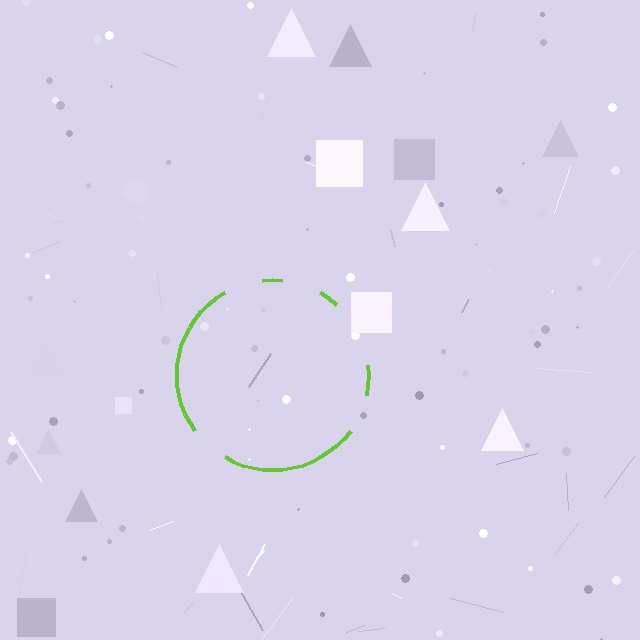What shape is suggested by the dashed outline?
The dashed outline suggests a circle.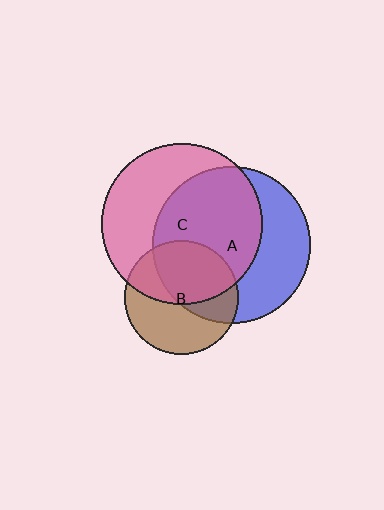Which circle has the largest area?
Circle C (pink).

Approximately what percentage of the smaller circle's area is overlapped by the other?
Approximately 50%.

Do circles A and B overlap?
Yes.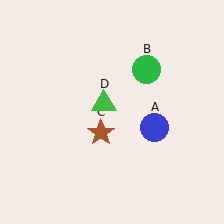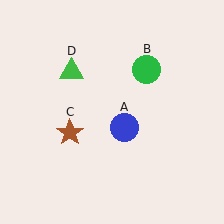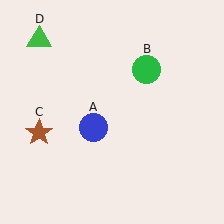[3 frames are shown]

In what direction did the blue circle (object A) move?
The blue circle (object A) moved left.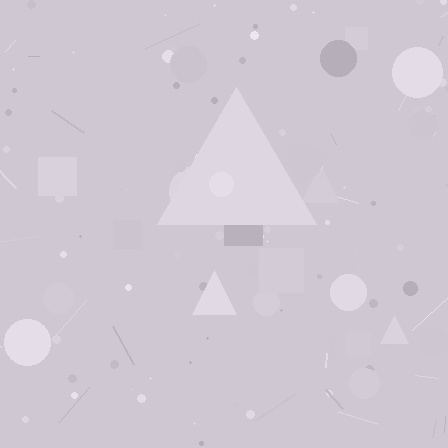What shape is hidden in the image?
A triangle is hidden in the image.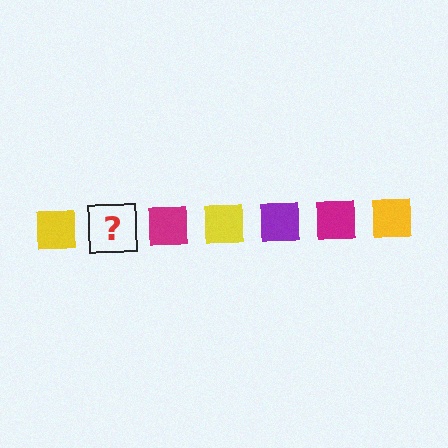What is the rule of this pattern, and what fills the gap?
The rule is that the pattern cycles through yellow, purple, magenta squares. The gap should be filled with a purple square.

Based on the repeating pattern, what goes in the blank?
The blank should be a purple square.